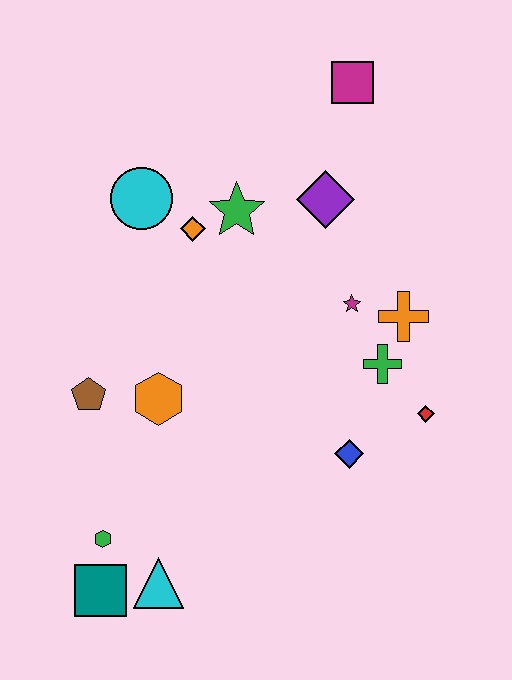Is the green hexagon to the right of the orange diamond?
No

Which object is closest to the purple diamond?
The green star is closest to the purple diamond.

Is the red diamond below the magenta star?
Yes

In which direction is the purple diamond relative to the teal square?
The purple diamond is above the teal square.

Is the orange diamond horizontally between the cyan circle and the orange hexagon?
No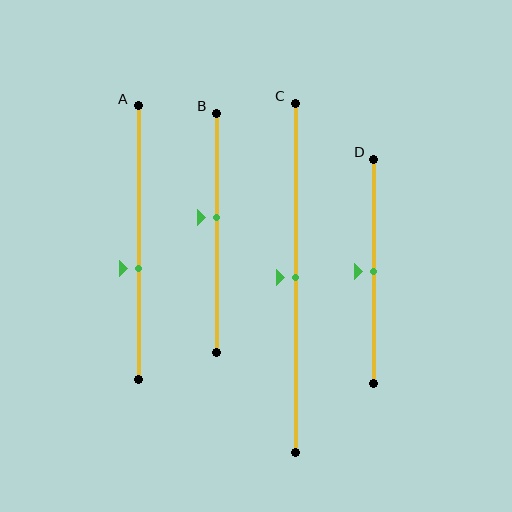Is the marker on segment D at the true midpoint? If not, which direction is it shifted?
Yes, the marker on segment D is at the true midpoint.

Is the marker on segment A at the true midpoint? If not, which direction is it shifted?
No, the marker on segment A is shifted downward by about 9% of the segment length.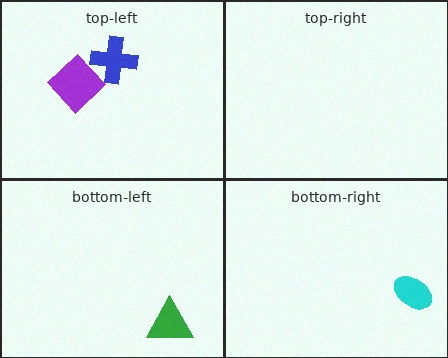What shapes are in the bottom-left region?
The green triangle.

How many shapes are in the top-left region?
2.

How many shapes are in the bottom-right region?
1.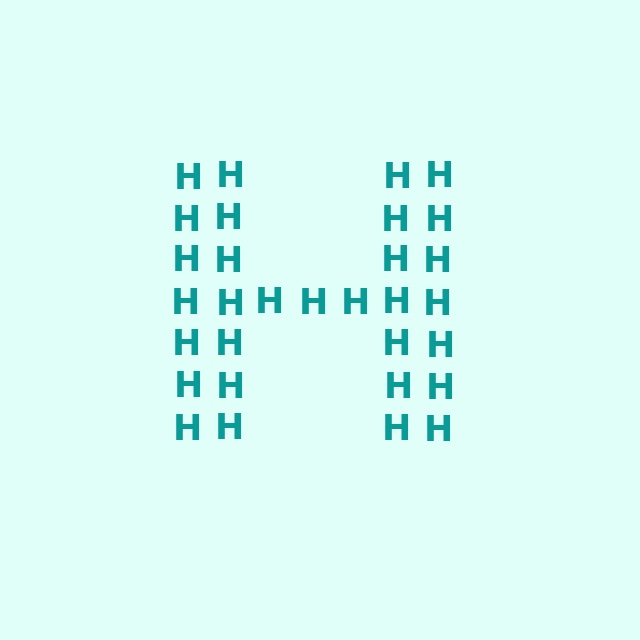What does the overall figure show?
The overall figure shows the letter H.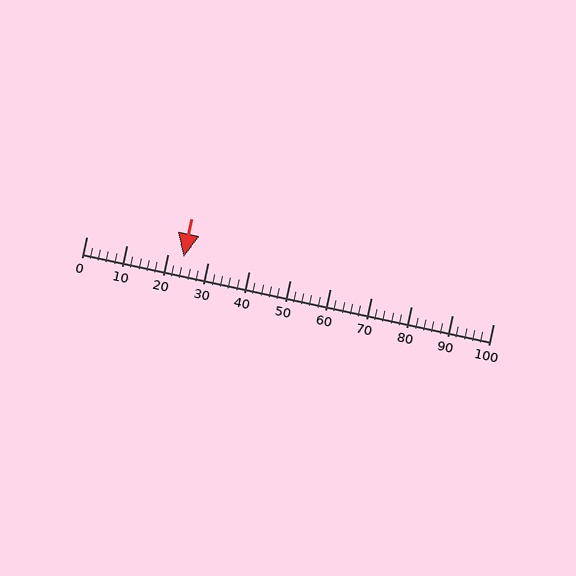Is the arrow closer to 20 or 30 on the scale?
The arrow is closer to 20.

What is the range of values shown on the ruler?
The ruler shows values from 0 to 100.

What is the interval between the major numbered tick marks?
The major tick marks are spaced 10 units apart.